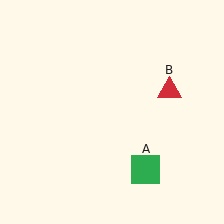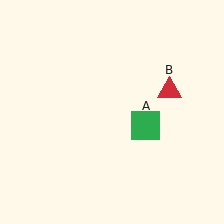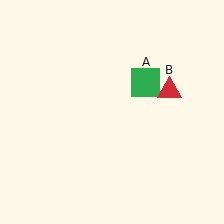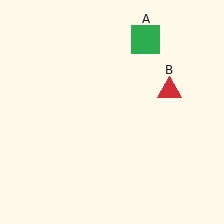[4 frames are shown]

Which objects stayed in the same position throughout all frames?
Red triangle (object B) remained stationary.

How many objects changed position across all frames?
1 object changed position: green square (object A).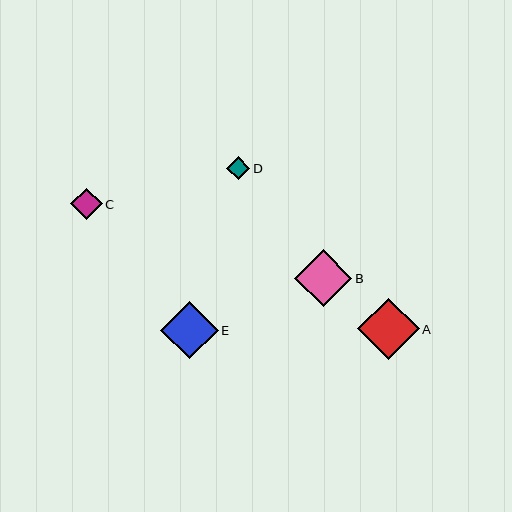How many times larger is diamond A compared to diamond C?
Diamond A is approximately 1.9 times the size of diamond C.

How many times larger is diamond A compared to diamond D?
Diamond A is approximately 2.7 times the size of diamond D.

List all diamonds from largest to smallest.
From largest to smallest: A, E, B, C, D.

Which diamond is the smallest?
Diamond D is the smallest with a size of approximately 23 pixels.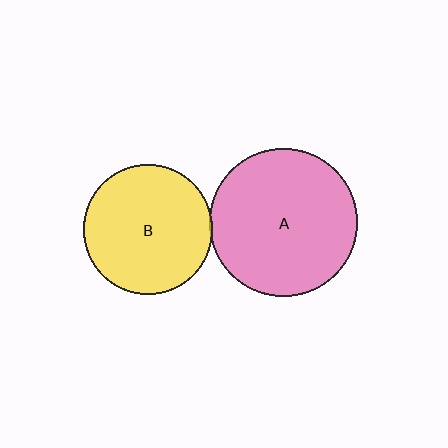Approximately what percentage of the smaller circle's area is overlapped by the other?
Approximately 5%.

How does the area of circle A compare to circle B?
Approximately 1.3 times.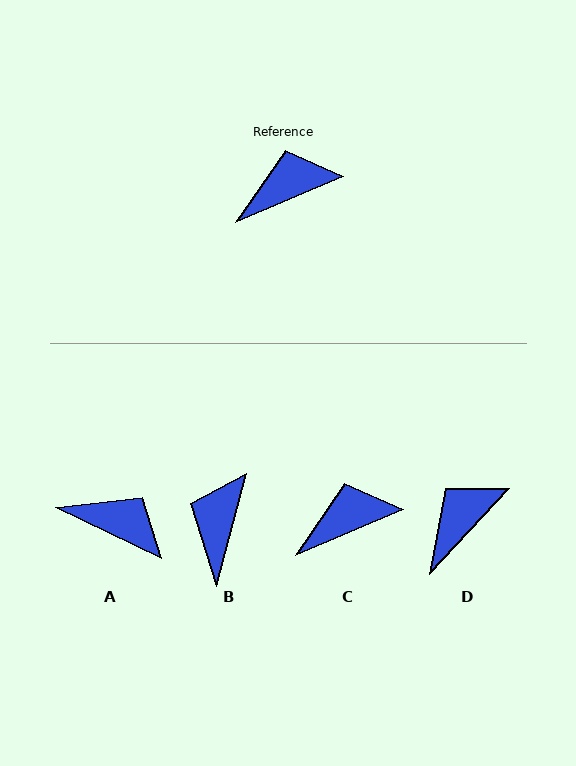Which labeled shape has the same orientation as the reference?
C.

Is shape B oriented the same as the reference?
No, it is off by about 52 degrees.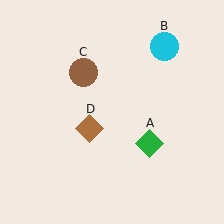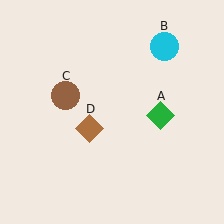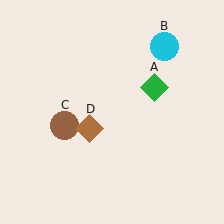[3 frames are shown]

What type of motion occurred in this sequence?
The green diamond (object A), brown circle (object C) rotated counterclockwise around the center of the scene.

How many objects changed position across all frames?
2 objects changed position: green diamond (object A), brown circle (object C).